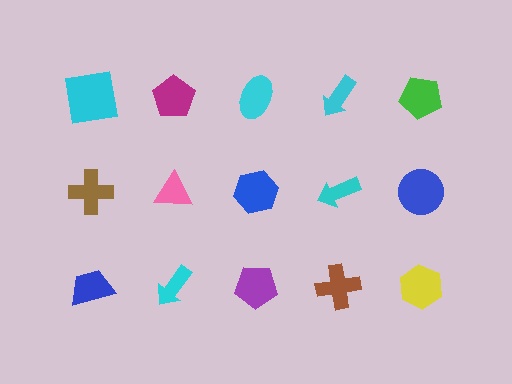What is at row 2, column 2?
A pink triangle.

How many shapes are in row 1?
5 shapes.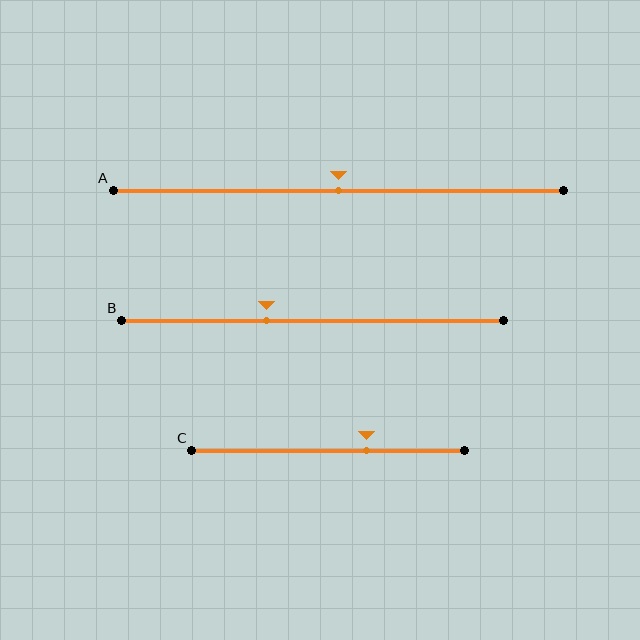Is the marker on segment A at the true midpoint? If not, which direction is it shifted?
Yes, the marker on segment A is at the true midpoint.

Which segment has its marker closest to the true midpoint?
Segment A has its marker closest to the true midpoint.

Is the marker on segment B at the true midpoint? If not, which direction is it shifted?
No, the marker on segment B is shifted to the left by about 12% of the segment length.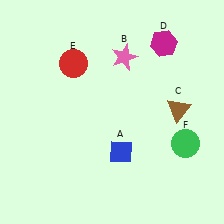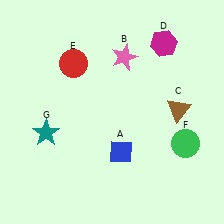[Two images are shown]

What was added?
A teal star (G) was added in Image 2.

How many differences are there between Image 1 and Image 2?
There is 1 difference between the two images.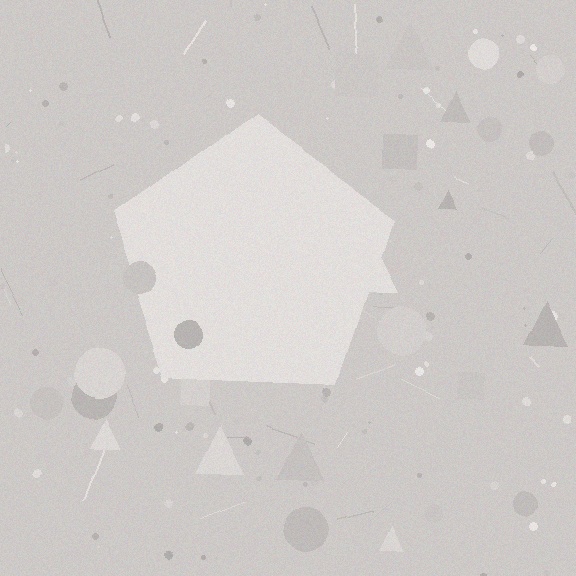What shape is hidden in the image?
A pentagon is hidden in the image.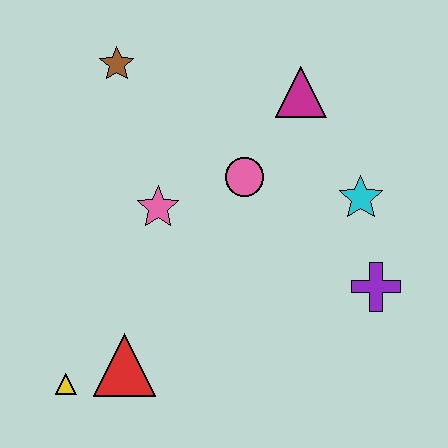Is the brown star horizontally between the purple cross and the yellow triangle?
Yes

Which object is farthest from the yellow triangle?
The magenta triangle is farthest from the yellow triangle.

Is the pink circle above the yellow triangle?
Yes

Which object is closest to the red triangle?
The yellow triangle is closest to the red triangle.